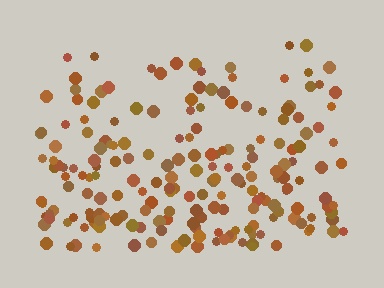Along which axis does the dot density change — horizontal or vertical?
Vertical.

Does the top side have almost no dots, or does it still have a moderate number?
Still a moderate number, just noticeably fewer than the bottom.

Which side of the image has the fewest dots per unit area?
The top.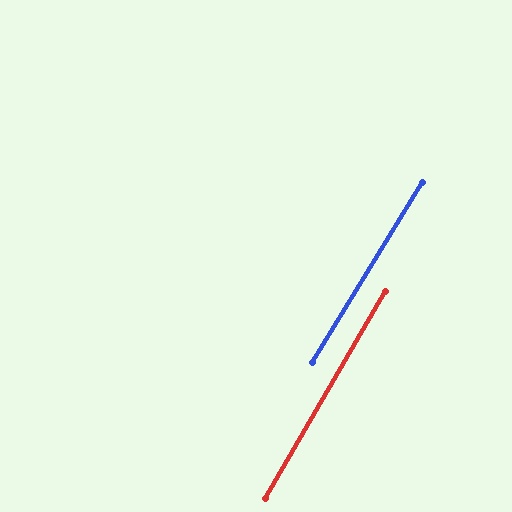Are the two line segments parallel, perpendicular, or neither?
Parallel — their directions differ by only 1.1°.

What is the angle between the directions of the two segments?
Approximately 1 degree.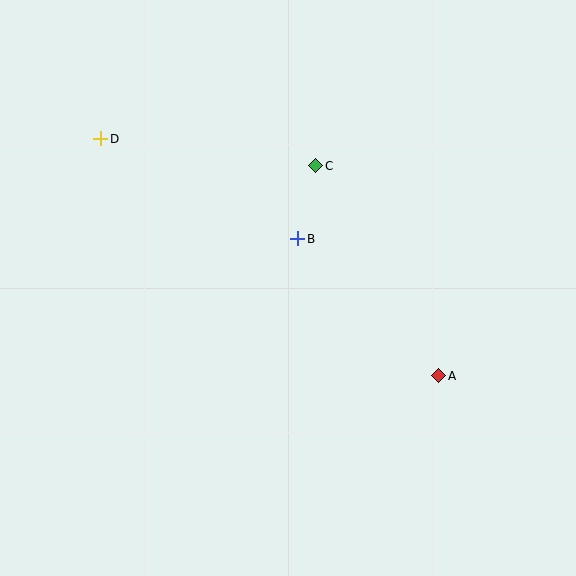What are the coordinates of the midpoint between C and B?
The midpoint between C and B is at (307, 202).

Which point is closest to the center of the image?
Point B at (298, 239) is closest to the center.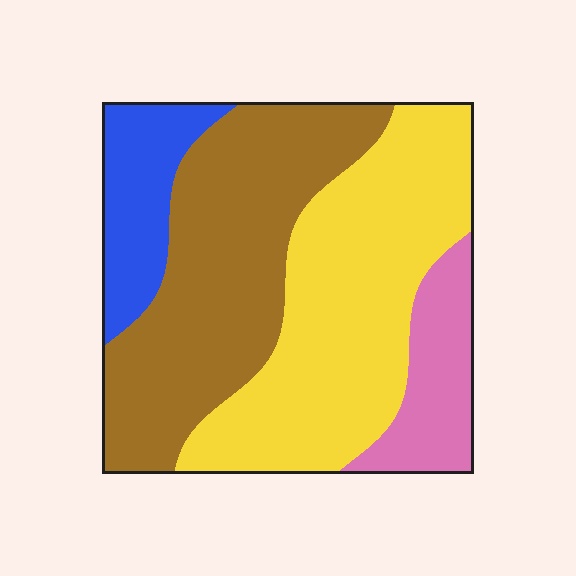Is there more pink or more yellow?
Yellow.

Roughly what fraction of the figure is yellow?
Yellow takes up about two fifths (2/5) of the figure.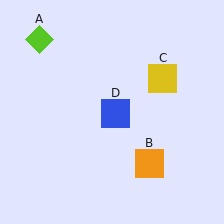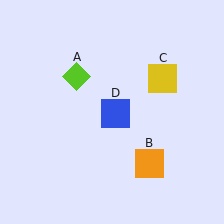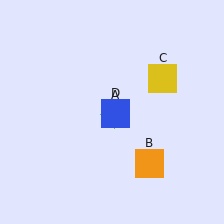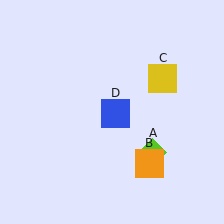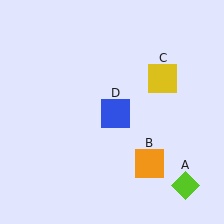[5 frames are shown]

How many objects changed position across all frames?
1 object changed position: lime diamond (object A).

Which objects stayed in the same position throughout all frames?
Orange square (object B) and yellow square (object C) and blue square (object D) remained stationary.